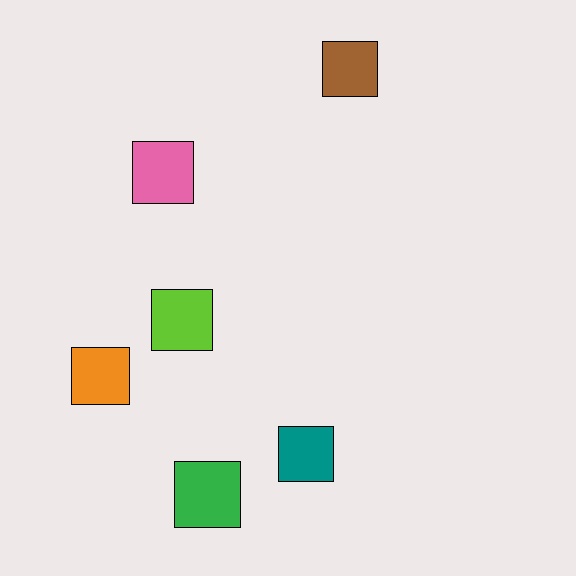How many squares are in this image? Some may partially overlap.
There are 6 squares.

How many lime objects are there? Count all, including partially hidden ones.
There is 1 lime object.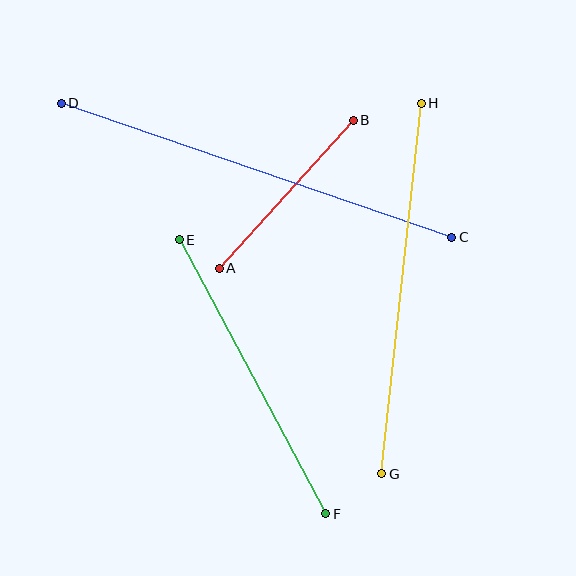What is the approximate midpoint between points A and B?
The midpoint is at approximately (286, 194) pixels.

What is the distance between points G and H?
The distance is approximately 373 pixels.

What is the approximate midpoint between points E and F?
The midpoint is at approximately (252, 377) pixels.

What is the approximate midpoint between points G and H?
The midpoint is at approximately (402, 288) pixels.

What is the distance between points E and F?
The distance is approximately 311 pixels.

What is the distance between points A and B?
The distance is approximately 200 pixels.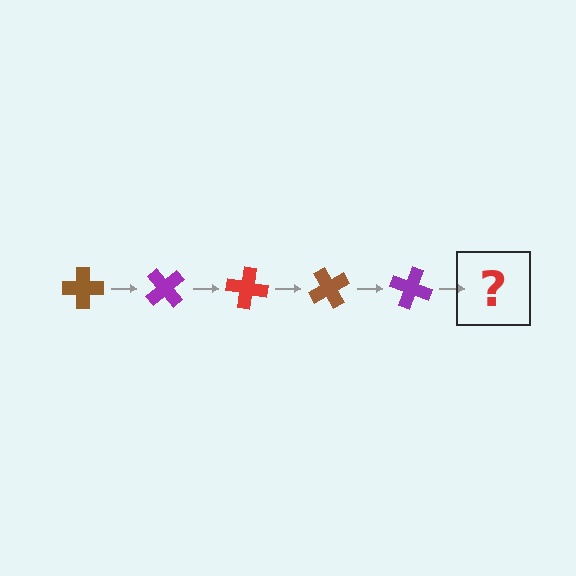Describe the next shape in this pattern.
It should be a red cross, rotated 250 degrees from the start.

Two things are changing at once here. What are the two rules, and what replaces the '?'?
The two rules are that it rotates 50 degrees each step and the color cycles through brown, purple, and red. The '?' should be a red cross, rotated 250 degrees from the start.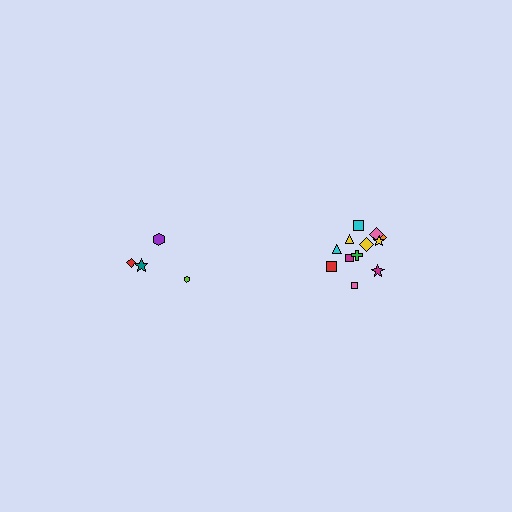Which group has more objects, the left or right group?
The right group.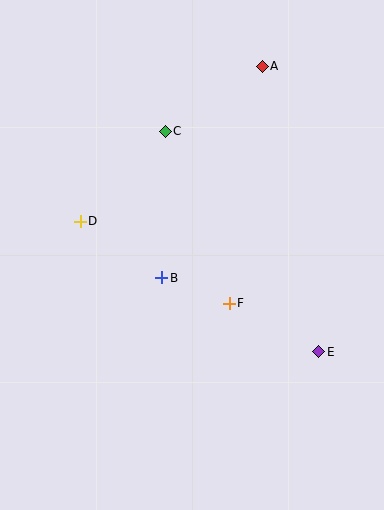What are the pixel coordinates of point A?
Point A is at (262, 66).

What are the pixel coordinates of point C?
Point C is at (165, 132).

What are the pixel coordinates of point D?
Point D is at (80, 221).